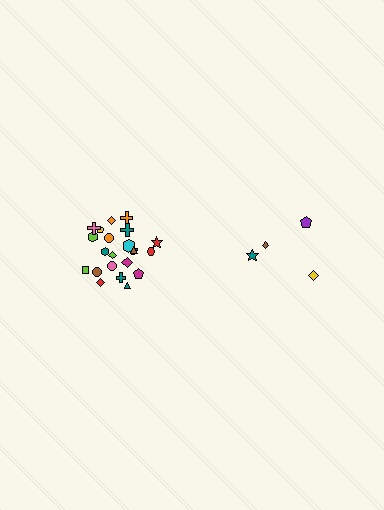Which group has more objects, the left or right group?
The left group.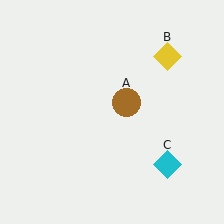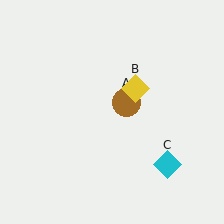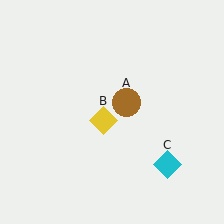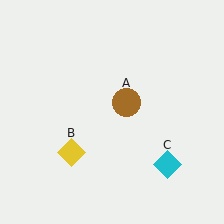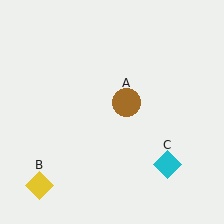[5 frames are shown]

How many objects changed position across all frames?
1 object changed position: yellow diamond (object B).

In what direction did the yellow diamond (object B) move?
The yellow diamond (object B) moved down and to the left.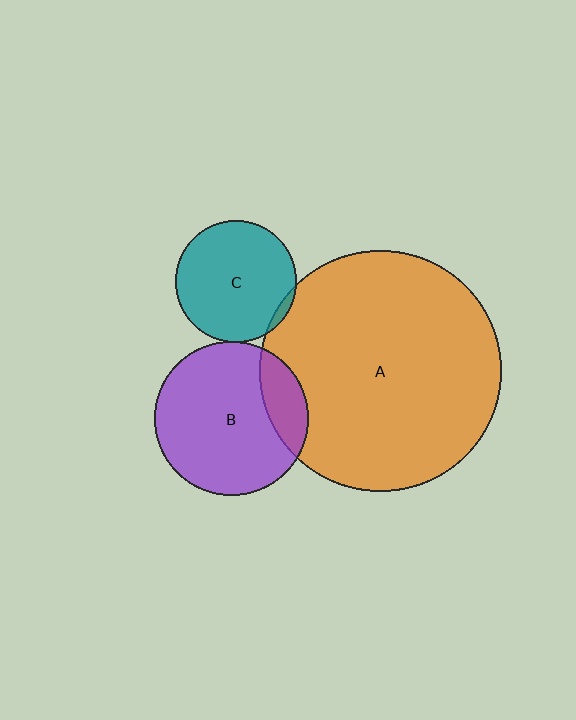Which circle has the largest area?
Circle A (orange).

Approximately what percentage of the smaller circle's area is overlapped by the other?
Approximately 5%.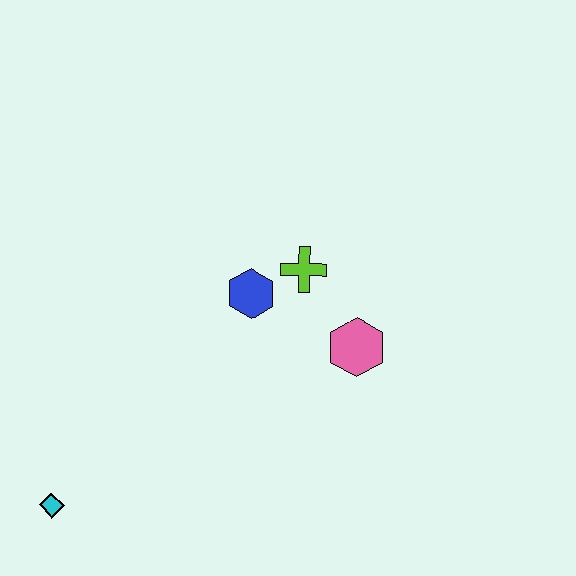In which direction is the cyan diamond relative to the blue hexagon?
The cyan diamond is below the blue hexagon.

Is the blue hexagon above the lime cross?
No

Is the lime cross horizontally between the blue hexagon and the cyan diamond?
No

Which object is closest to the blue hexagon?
The lime cross is closest to the blue hexagon.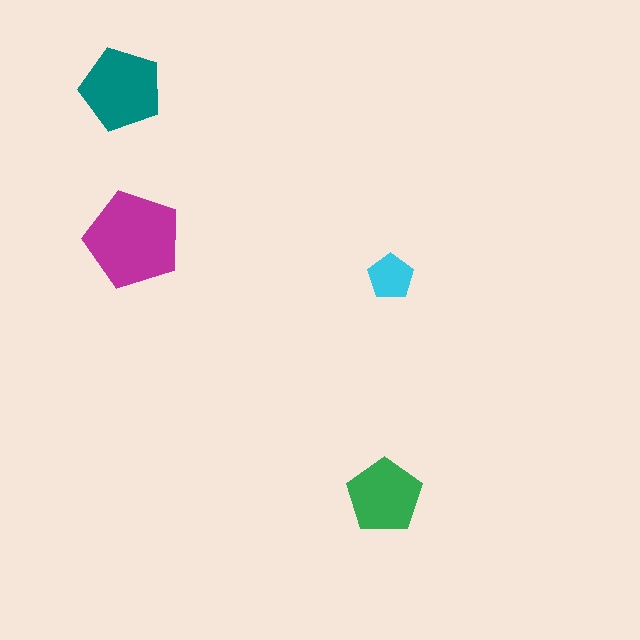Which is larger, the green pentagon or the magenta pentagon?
The magenta one.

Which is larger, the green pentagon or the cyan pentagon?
The green one.